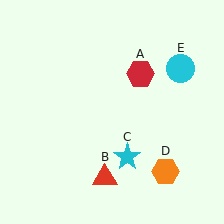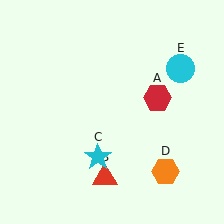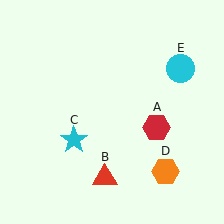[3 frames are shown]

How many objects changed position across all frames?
2 objects changed position: red hexagon (object A), cyan star (object C).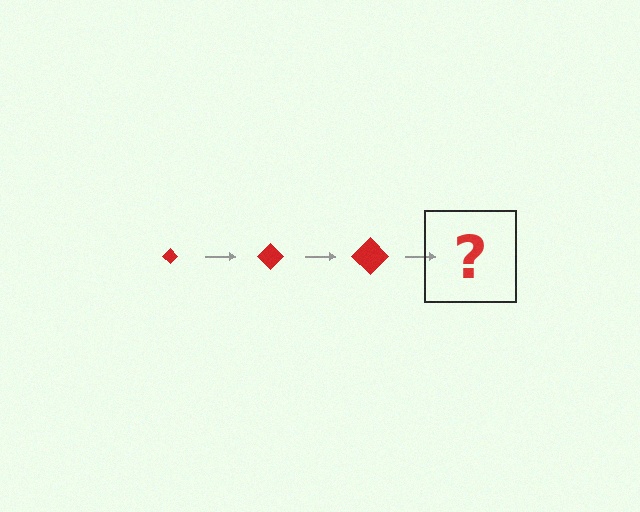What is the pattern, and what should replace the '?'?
The pattern is that the diamond gets progressively larger each step. The '?' should be a red diamond, larger than the previous one.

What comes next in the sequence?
The next element should be a red diamond, larger than the previous one.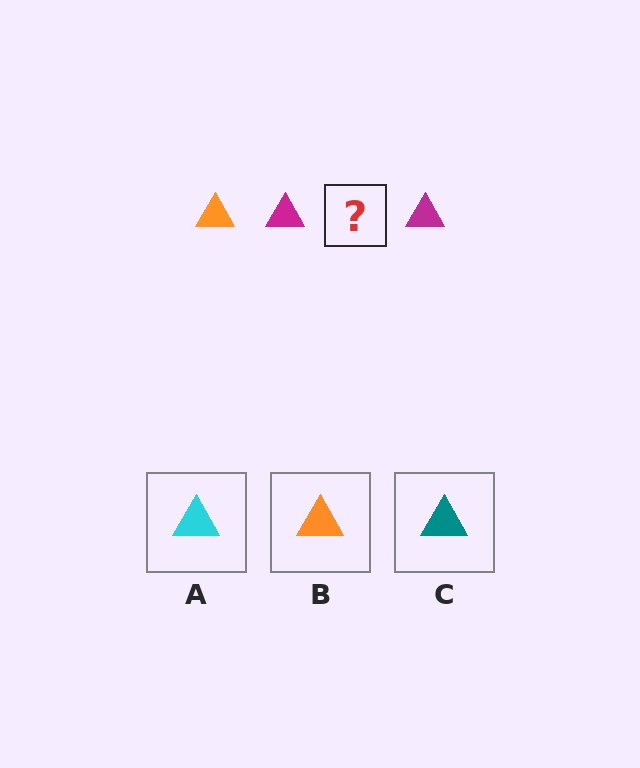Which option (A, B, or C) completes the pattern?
B.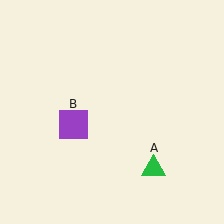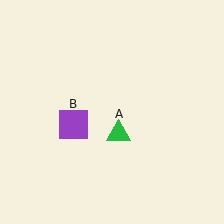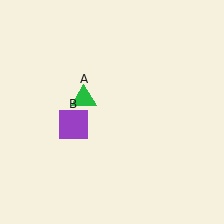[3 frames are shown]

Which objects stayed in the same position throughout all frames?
Purple square (object B) remained stationary.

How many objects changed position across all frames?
1 object changed position: green triangle (object A).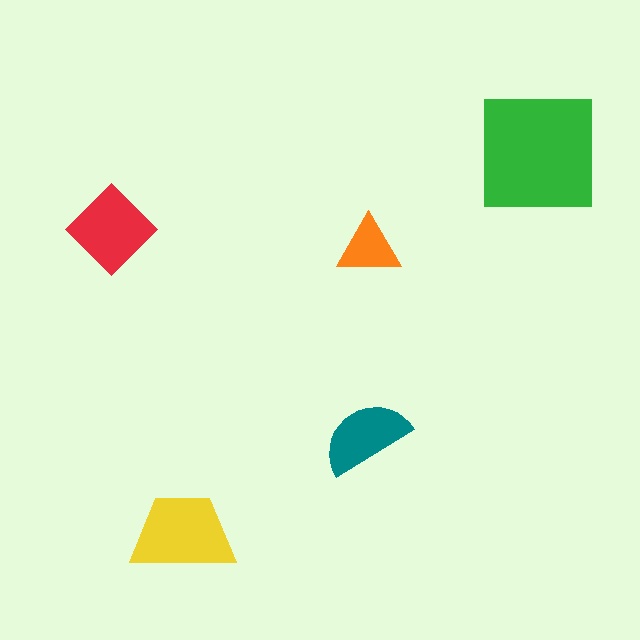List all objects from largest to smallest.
The green square, the yellow trapezoid, the red diamond, the teal semicircle, the orange triangle.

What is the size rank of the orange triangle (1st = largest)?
5th.